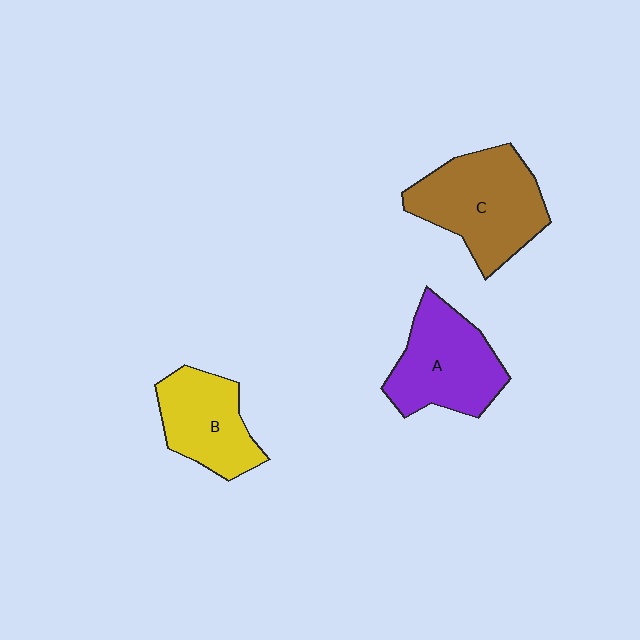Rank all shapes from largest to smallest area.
From largest to smallest: C (brown), A (purple), B (yellow).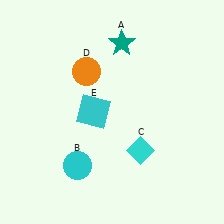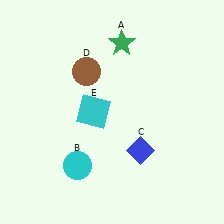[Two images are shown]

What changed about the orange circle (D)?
In Image 1, D is orange. In Image 2, it changed to brown.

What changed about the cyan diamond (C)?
In Image 1, C is cyan. In Image 2, it changed to blue.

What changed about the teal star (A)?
In Image 1, A is teal. In Image 2, it changed to green.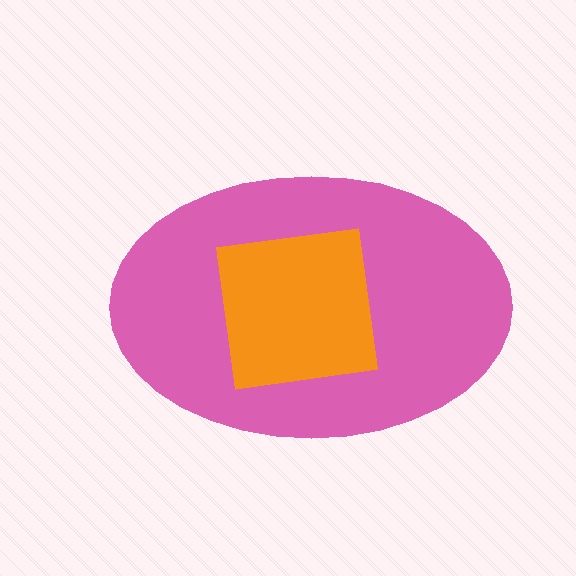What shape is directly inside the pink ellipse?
The orange square.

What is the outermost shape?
The pink ellipse.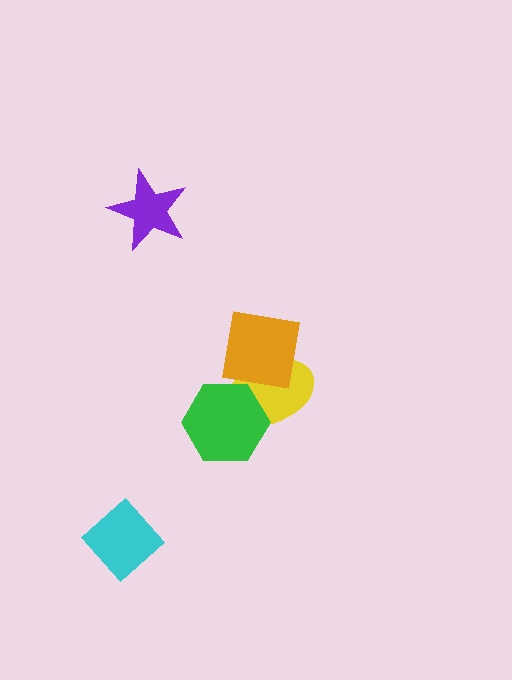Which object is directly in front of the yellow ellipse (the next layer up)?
The green hexagon is directly in front of the yellow ellipse.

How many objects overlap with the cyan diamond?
0 objects overlap with the cyan diamond.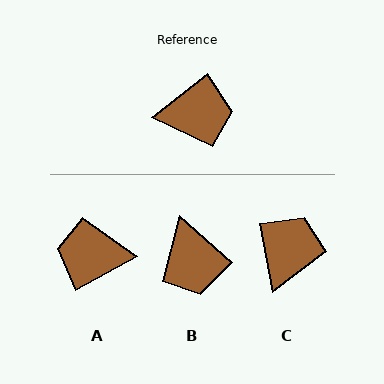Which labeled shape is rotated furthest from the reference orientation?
A, about 170 degrees away.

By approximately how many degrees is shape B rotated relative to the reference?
Approximately 79 degrees clockwise.